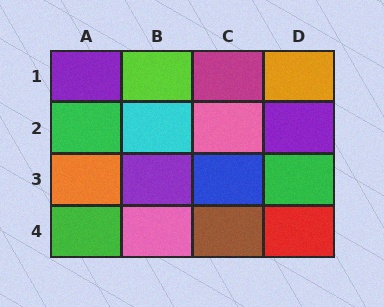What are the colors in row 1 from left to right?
Purple, lime, magenta, orange.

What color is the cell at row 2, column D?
Purple.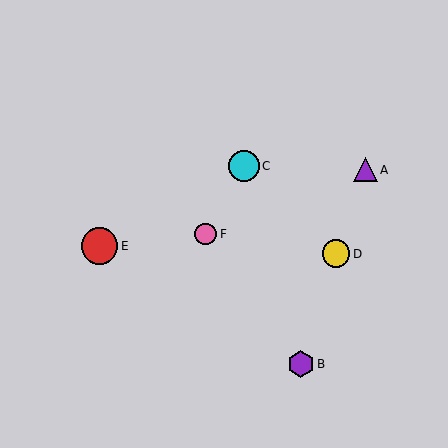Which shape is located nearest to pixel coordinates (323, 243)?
The yellow circle (labeled D) at (336, 254) is nearest to that location.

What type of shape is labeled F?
Shape F is a pink circle.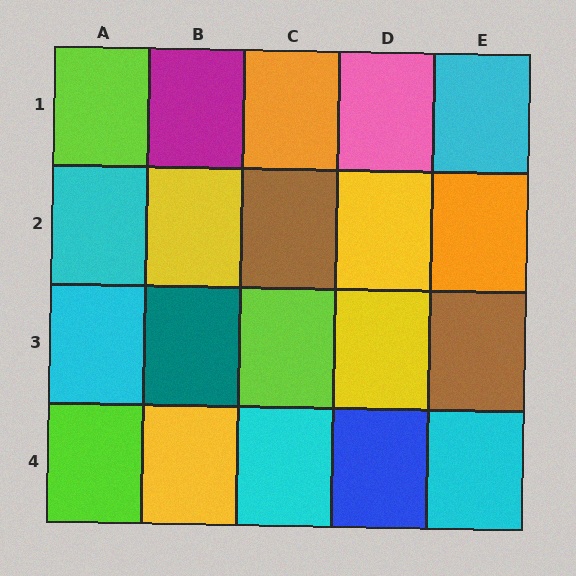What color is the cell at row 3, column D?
Yellow.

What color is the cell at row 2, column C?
Brown.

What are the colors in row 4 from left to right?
Lime, yellow, cyan, blue, cyan.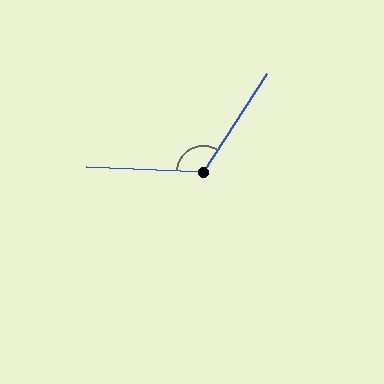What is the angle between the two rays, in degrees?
Approximately 121 degrees.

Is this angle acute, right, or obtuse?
It is obtuse.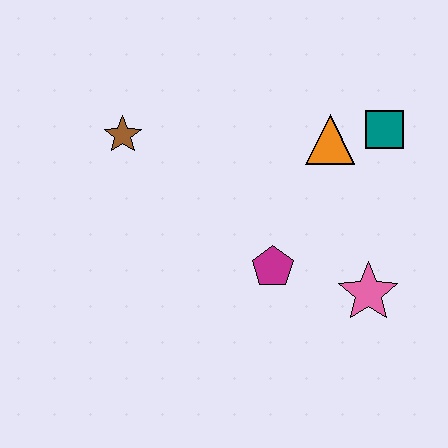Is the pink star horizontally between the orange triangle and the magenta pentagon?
No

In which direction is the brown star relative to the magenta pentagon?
The brown star is to the left of the magenta pentagon.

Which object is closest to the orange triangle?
The teal square is closest to the orange triangle.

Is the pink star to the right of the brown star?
Yes